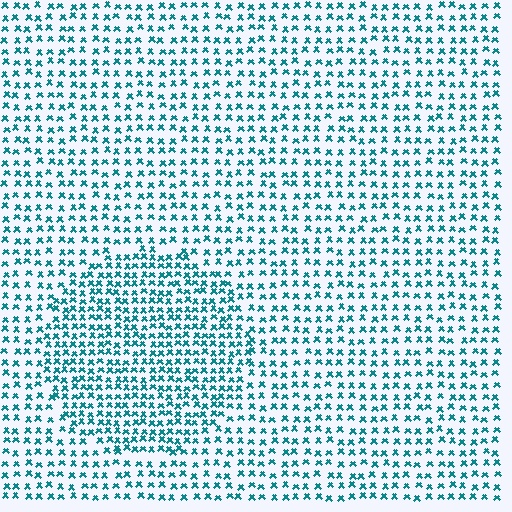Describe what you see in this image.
The image contains small teal elements arranged at two different densities. A circle-shaped region is visible where the elements are more densely packed than the surrounding area.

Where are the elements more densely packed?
The elements are more densely packed inside the circle boundary.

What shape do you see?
I see a circle.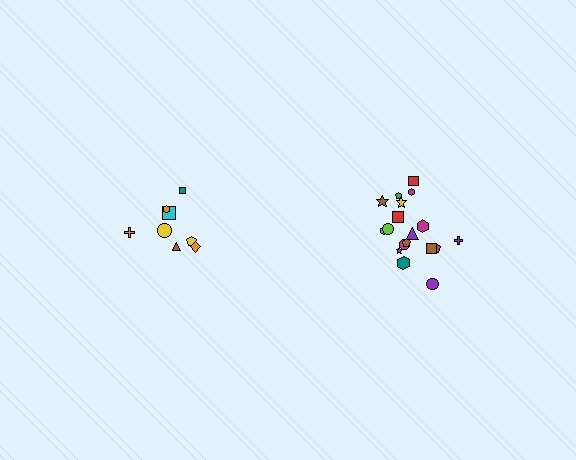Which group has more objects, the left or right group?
The right group.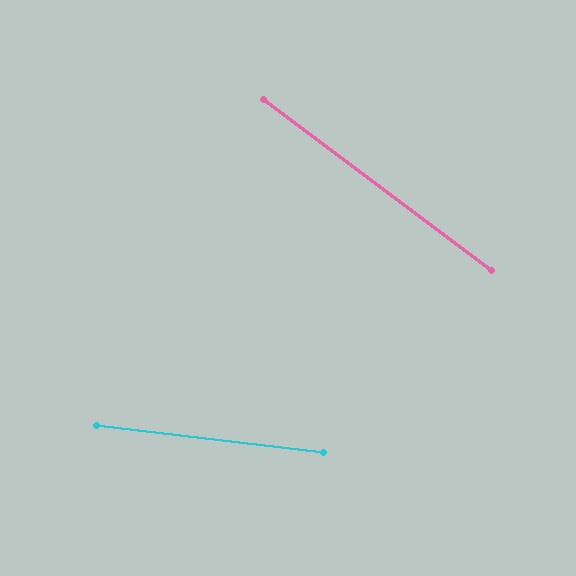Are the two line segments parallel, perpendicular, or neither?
Neither parallel nor perpendicular — they differ by about 30°.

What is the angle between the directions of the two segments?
Approximately 30 degrees.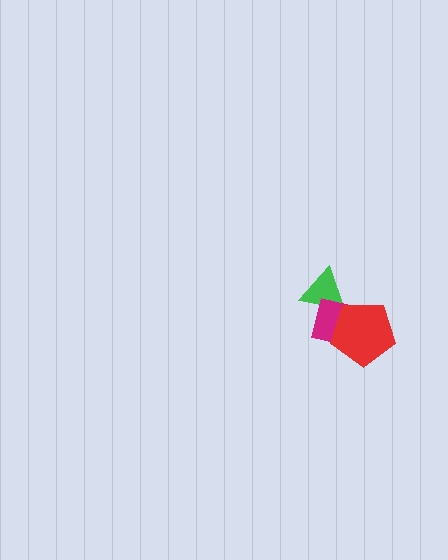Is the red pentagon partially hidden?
No, no other shape covers it.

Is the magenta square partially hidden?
Yes, it is partially covered by another shape.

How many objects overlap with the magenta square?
2 objects overlap with the magenta square.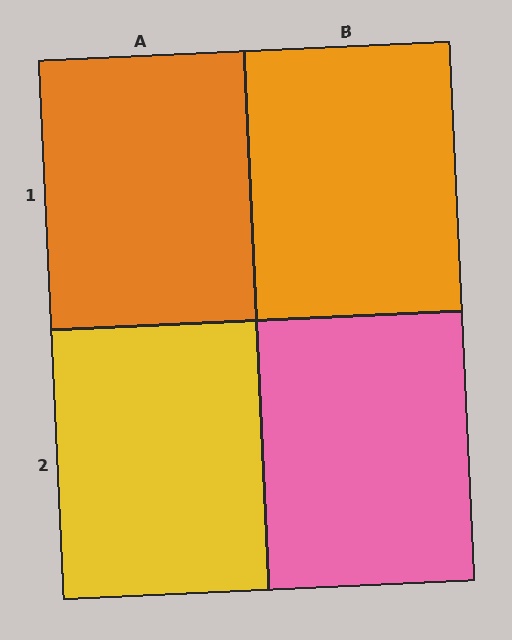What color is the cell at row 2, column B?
Pink.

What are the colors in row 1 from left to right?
Orange, orange.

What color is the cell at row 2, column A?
Yellow.